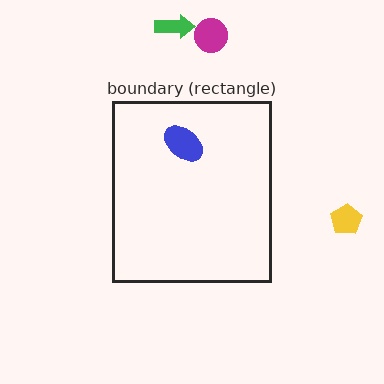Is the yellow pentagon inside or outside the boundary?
Outside.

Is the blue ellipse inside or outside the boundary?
Inside.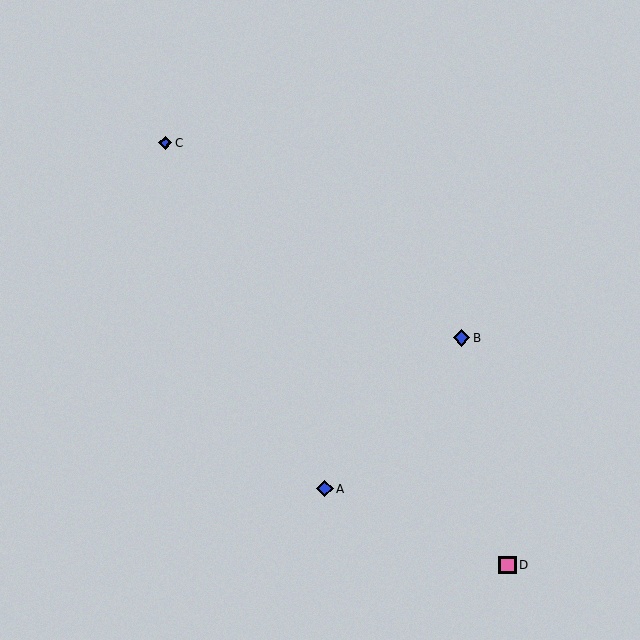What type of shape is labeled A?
Shape A is a blue diamond.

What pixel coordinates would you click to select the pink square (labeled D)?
Click at (507, 565) to select the pink square D.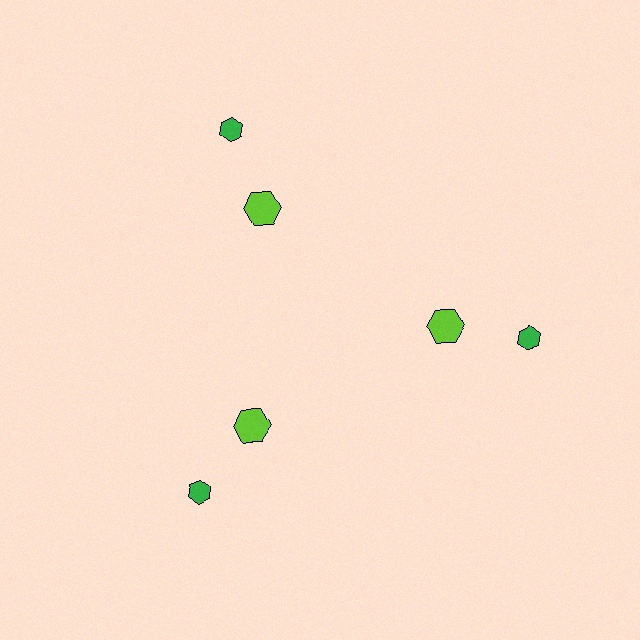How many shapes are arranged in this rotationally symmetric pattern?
There are 6 shapes, arranged in 3 groups of 2.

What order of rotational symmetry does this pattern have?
This pattern has 3-fold rotational symmetry.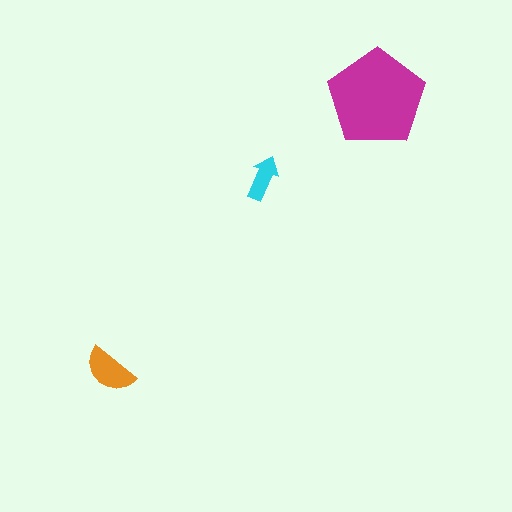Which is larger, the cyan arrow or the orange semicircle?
The orange semicircle.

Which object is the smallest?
The cyan arrow.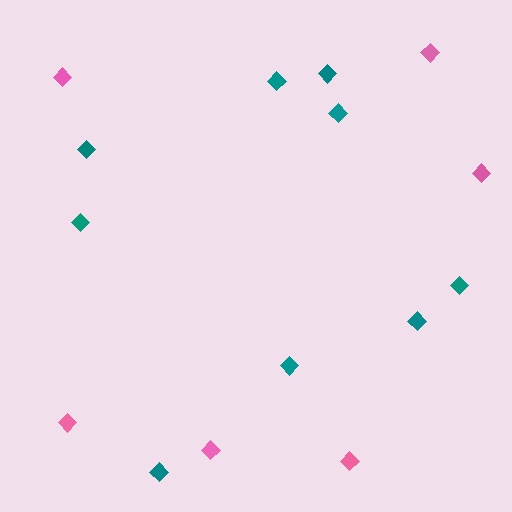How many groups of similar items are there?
There are 2 groups: one group of pink diamonds (6) and one group of teal diamonds (9).